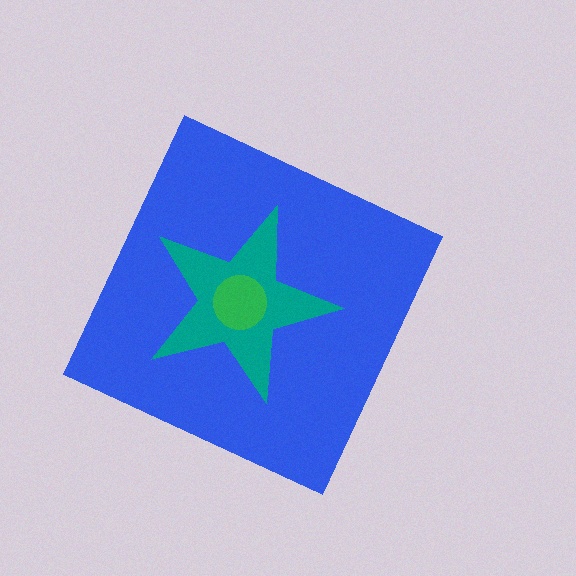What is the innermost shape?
The green circle.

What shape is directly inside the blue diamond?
The teal star.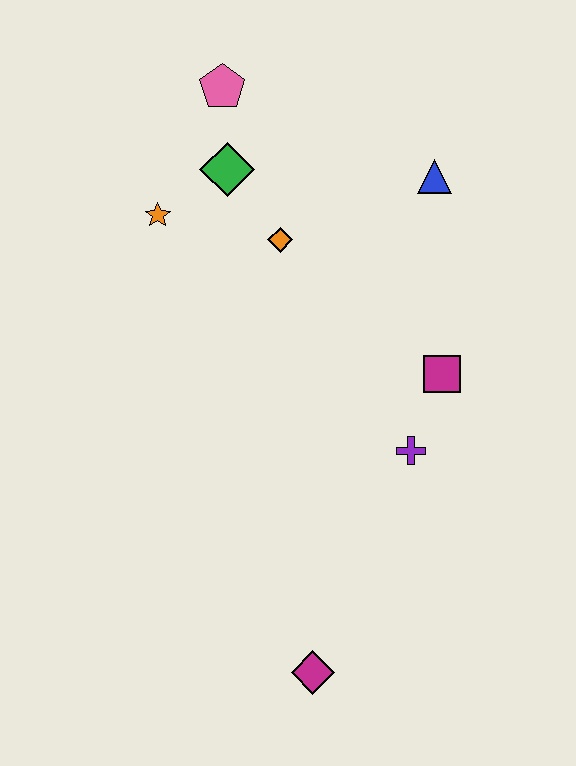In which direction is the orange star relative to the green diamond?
The orange star is to the left of the green diamond.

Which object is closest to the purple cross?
The magenta square is closest to the purple cross.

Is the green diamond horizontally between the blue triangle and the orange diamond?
No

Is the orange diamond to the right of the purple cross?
No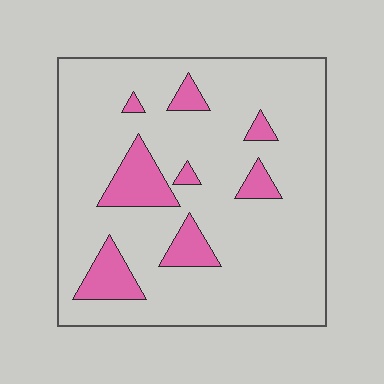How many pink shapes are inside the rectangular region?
8.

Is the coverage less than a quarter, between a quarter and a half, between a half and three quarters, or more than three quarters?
Less than a quarter.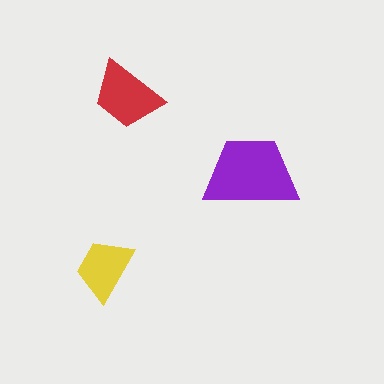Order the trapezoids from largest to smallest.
the purple one, the red one, the yellow one.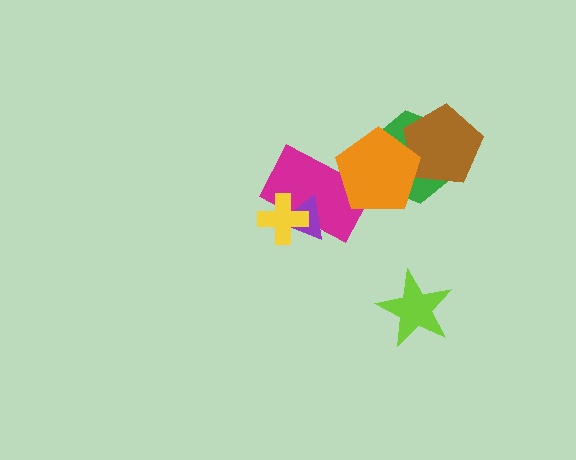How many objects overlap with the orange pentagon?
3 objects overlap with the orange pentagon.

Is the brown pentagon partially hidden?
Yes, it is partially covered by another shape.